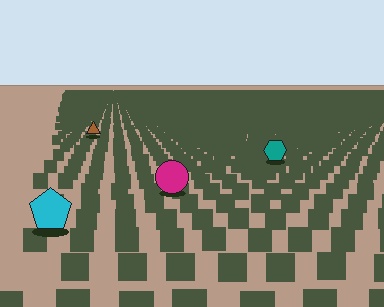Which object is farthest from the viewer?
The brown triangle is farthest from the viewer. It appears smaller and the ground texture around it is denser.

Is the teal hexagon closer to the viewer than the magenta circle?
No. The magenta circle is closer — you can tell from the texture gradient: the ground texture is coarser near it.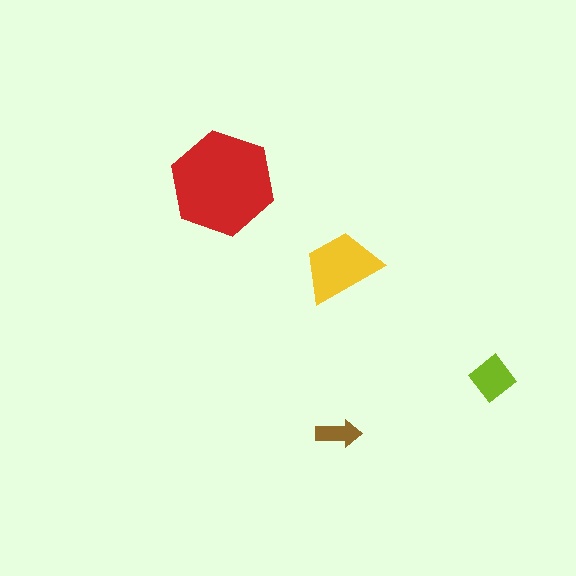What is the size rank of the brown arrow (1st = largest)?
4th.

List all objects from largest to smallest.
The red hexagon, the yellow trapezoid, the lime diamond, the brown arrow.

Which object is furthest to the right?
The lime diamond is rightmost.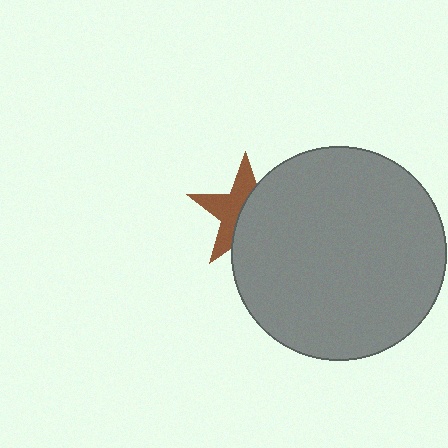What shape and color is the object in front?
The object in front is a gray circle.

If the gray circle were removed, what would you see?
You would see the complete brown star.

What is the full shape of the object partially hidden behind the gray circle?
The partially hidden object is a brown star.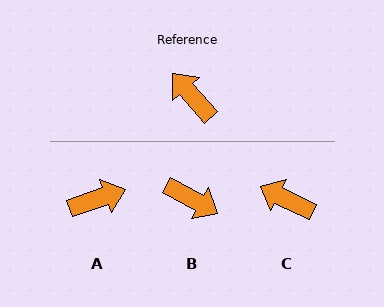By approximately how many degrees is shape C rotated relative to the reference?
Approximately 23 degrees counter-clockwise.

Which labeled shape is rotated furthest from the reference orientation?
B, about 160 degrees away.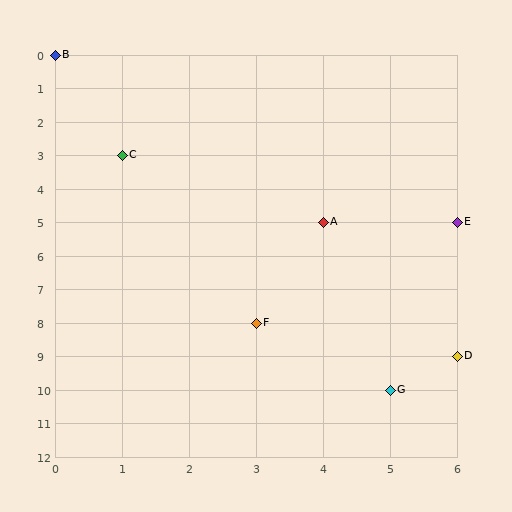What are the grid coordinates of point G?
Point G is at grid coordinates (5, 10).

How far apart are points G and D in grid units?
Points G and D are 1 column and 1 row apart (about 1.4 grid units diagonally).